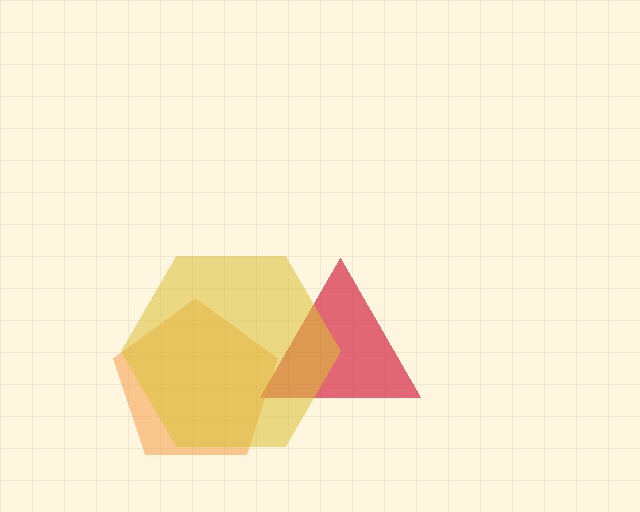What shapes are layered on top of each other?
The layered shapes are: a red triangle, an orange pentagon, a yellow hexagon.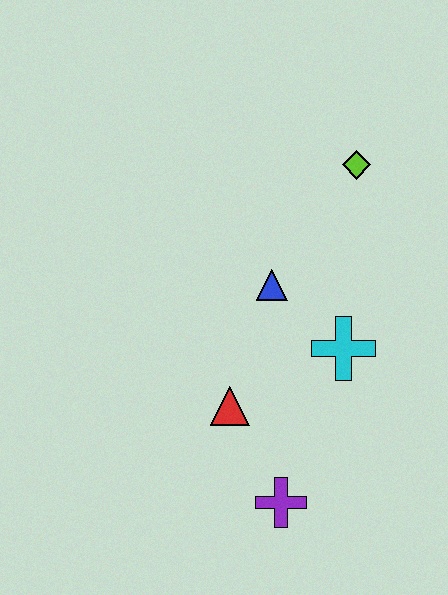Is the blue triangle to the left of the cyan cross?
Yes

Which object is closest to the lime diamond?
The blue triangle is closest to the lime diamond.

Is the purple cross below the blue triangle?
Yes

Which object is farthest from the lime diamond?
The purple cross is farthest from the lime diamond.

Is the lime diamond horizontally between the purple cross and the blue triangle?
No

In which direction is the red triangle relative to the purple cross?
The red triangle is above the purple cross.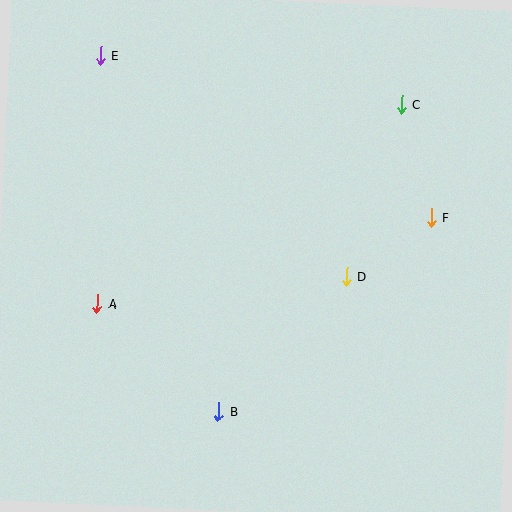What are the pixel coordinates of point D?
Point D is at (346, 277).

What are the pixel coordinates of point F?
Point F is at (431, 217).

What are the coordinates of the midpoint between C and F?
The midpoint between C and F is at (416, 161).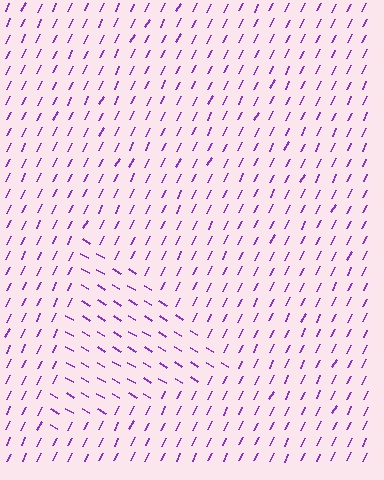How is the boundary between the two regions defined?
The boundary is defined purely by a change in line orientation (approximately 86 degrees difference). All lines are the same color and thickness.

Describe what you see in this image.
The image is filled with small purple line segments. A triangle region in the image has lines oriented differently from the surrounding lines, creating a visible texture boundary.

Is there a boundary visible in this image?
Yes, there is a texture boundary formed by a change in line orientation.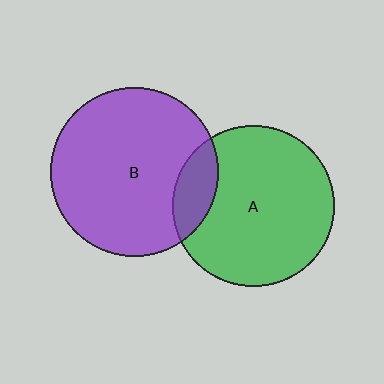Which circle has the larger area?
Circle B (purple).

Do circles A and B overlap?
Yes.